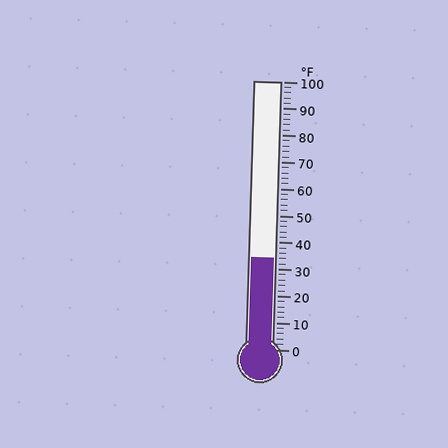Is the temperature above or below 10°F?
The temperature is above 10°F.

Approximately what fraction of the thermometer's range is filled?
The thermometer is filled to approximately 35% of its range.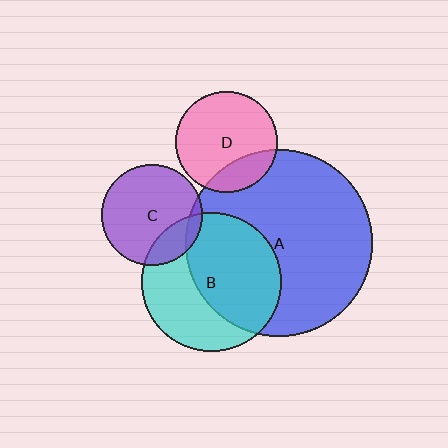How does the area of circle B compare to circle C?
Approximately 1.9 times.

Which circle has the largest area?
Circle A (blue).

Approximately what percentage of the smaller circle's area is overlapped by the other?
Approximately 5%.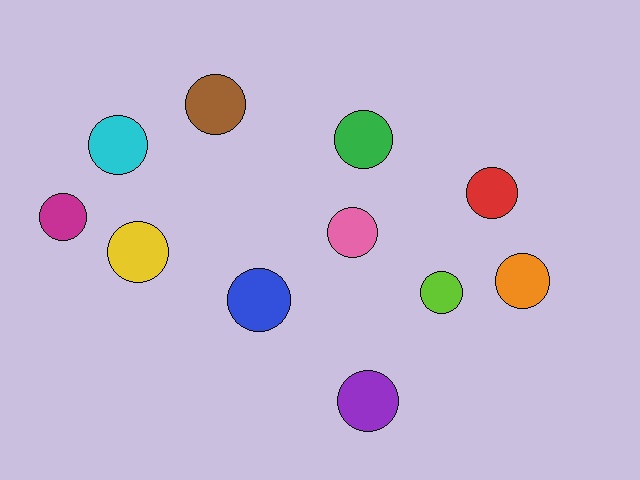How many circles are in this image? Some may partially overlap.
There are 11 circles.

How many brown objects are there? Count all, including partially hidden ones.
There is 1 brown object.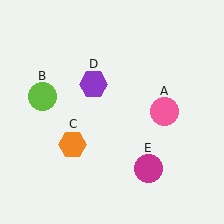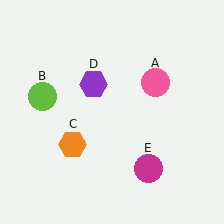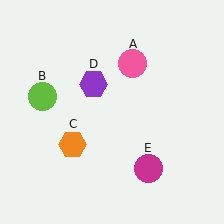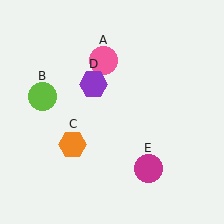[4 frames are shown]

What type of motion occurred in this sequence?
The pink circle (object A) rotated counterclockwise around the center of the scene.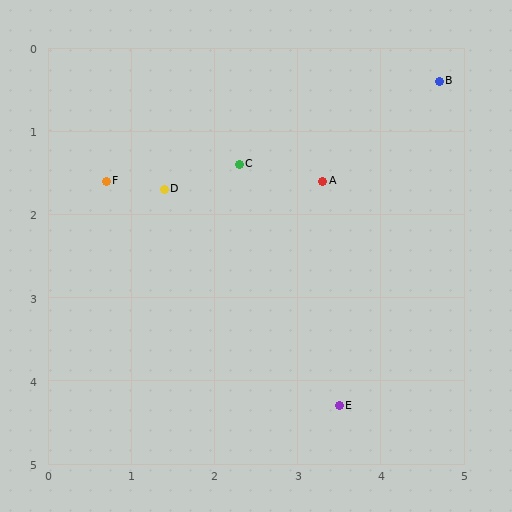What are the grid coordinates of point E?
Point E is at approximately (3.5, 4.3).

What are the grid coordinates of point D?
Point D is at approximately (1.4, 1.7).